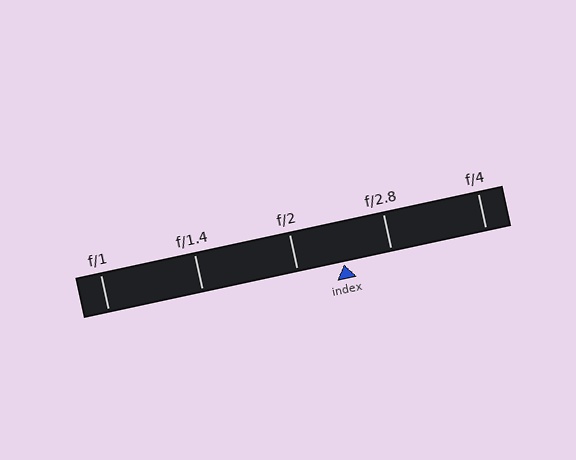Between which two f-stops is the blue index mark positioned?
The index mark is between f/2 and f/2.8.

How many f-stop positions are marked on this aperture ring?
There are 5 f-stop positions marked.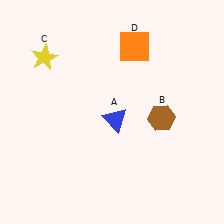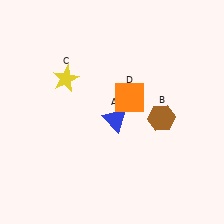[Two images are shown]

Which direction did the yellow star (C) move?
The yellow star (C) moved right.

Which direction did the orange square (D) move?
The orange square (D) moved down.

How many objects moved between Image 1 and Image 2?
2 objects moved between the two images.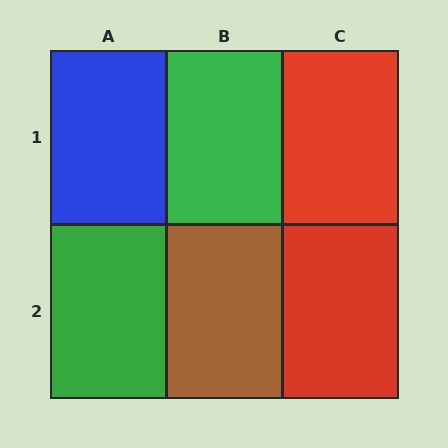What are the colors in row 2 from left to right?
Green, brown, red.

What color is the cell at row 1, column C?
Red.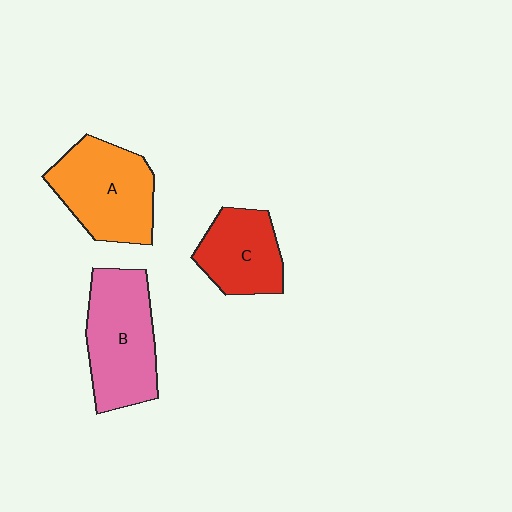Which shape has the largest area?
Shape B (pink).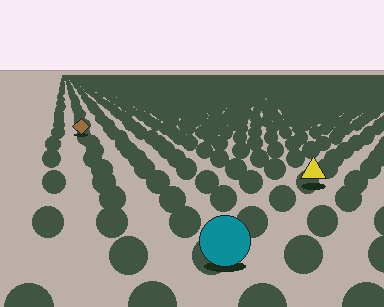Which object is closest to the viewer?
The teal circle is closest. The texture marks near it are larger and more spread out.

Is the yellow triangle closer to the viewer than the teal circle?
No. The teal circle is closer — you can tell from the texture gradient: the ground texture is coarser near it.